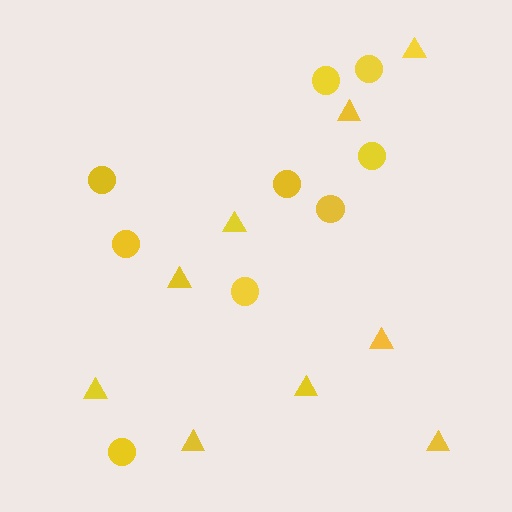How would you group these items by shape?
There are 2 groups: one group of triangles (9) and one group of circles (9).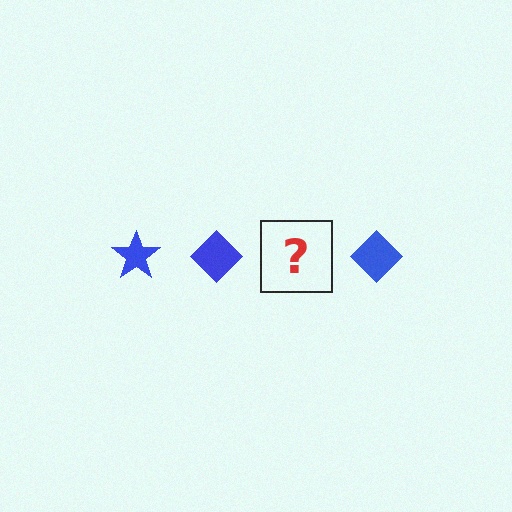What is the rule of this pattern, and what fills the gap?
The rule is that the pattern cycles through star, diamond shapes in blue. The gap should be filled with a blue star.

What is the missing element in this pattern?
The missing element is a blue star.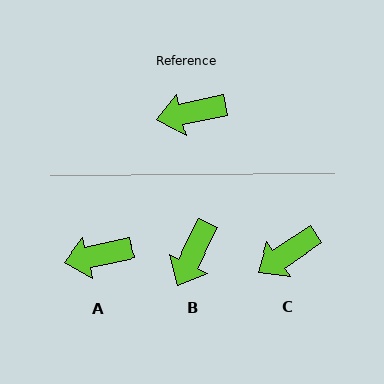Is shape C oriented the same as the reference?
No, it is off by about 21 degrees.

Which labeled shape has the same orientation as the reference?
A.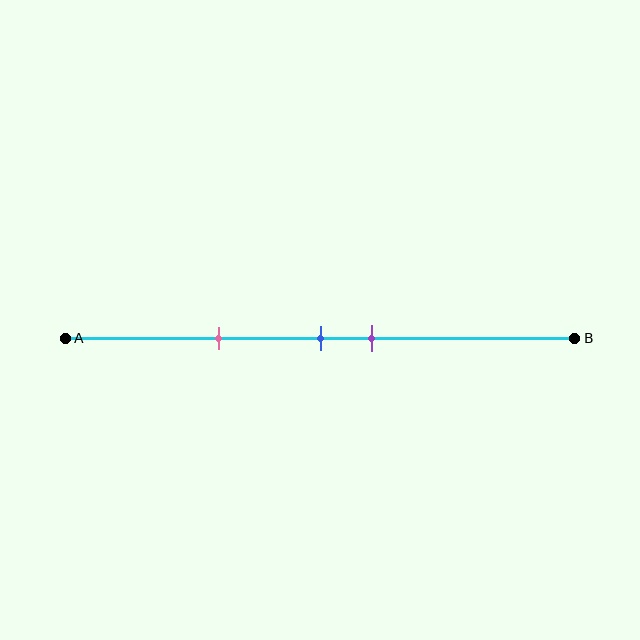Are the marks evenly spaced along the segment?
No, the marks are not evenly spaced.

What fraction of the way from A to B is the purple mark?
The purple mark is approximately 60% (0.6) of the way from A to B.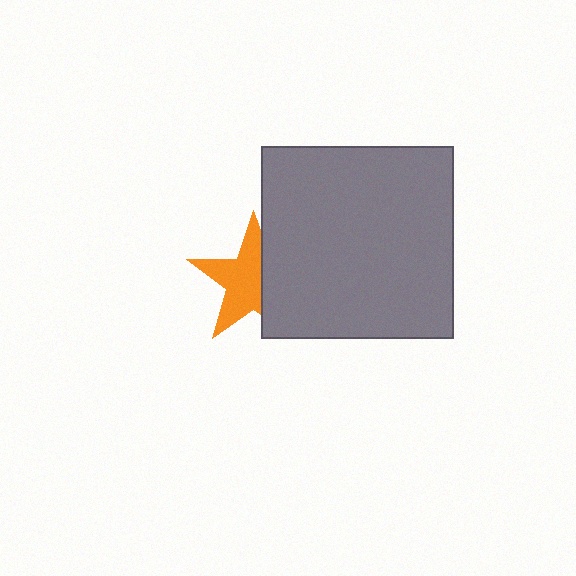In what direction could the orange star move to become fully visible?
The orange star could move left. That would shift it out from behind the gray square entirely.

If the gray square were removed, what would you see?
You would see the complete orange star.